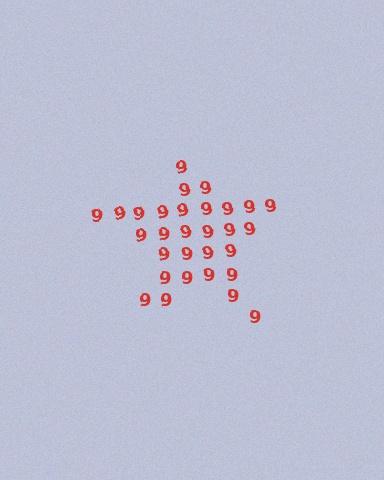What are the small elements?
The small elements are digit 9's.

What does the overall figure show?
The overall figure shows a star.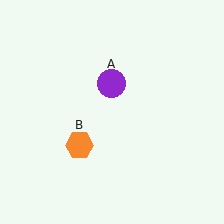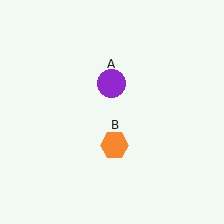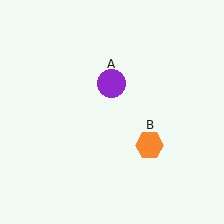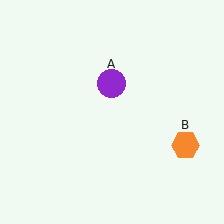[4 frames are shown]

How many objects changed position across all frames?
1 object changed position: orange hexagon (object B).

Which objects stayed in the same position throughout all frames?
Purple circle (object A) remained stationary.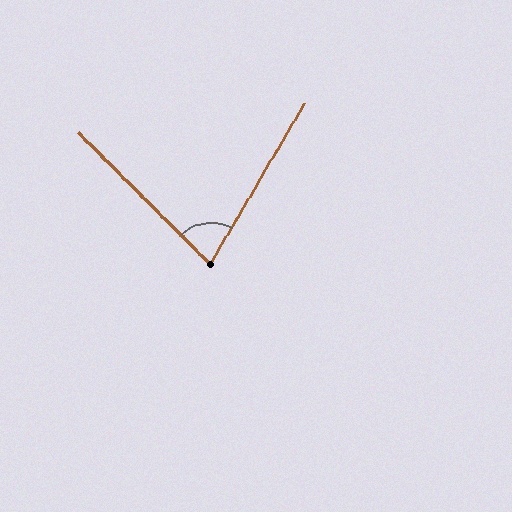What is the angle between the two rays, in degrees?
Approximately 76 degrees.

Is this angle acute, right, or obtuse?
It is acute.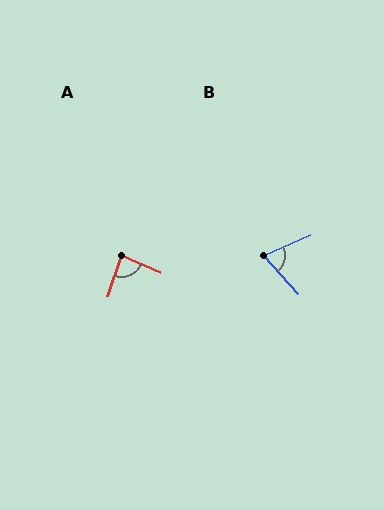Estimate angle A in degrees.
Approximately 84 degrees.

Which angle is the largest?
A, at approximately 84 degrees.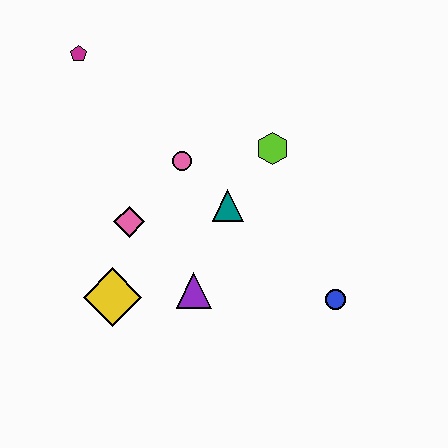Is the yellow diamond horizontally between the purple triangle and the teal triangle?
No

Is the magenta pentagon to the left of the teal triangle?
Yes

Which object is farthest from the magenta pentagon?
The blue circle is farthest from the magenta pentagon.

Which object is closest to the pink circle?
The teal triangle is closest to the pink circle.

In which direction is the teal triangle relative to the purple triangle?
The teal triangle is above the purple triangle.